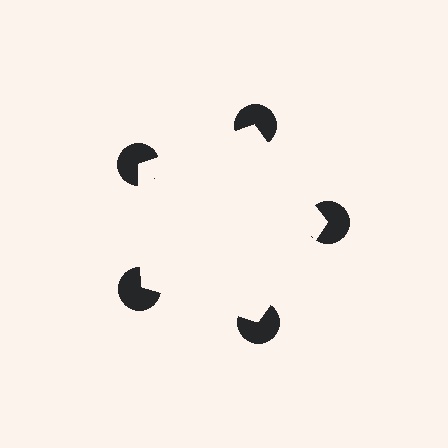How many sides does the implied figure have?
5 sides.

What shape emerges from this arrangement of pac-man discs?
An illusory pentagon — its edges are inferred from the aligned wedge cuts in the pac-man discs, not physically drawn.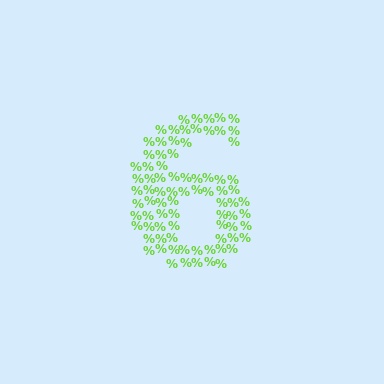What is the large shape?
The large shape is the digit 6.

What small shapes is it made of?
It is made of small percent signs.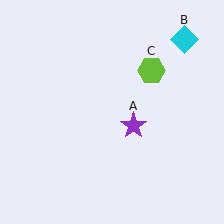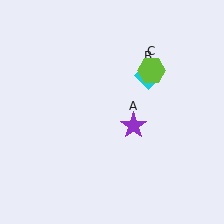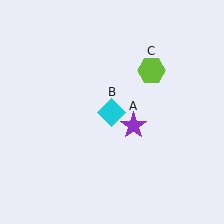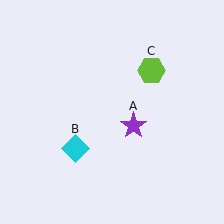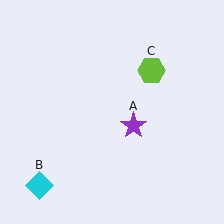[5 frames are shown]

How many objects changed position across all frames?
1 object changed position: cyan diamond (object B).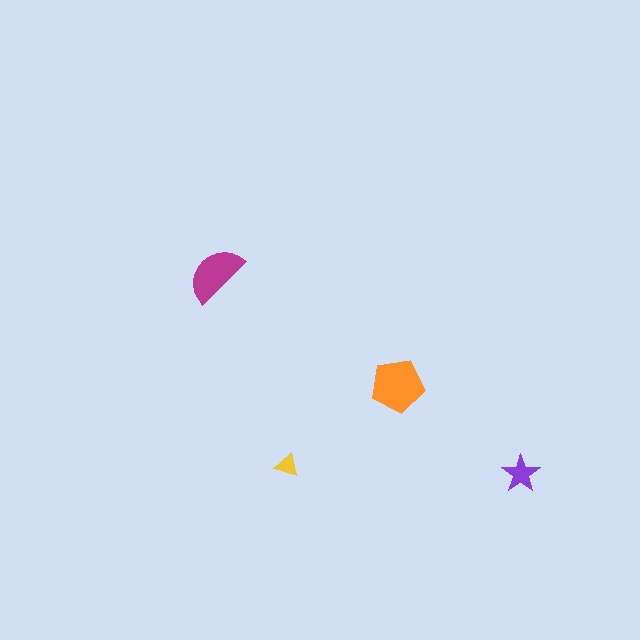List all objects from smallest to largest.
The yellow triangle, the purple star, the magenta semicircle, the orange pentagon.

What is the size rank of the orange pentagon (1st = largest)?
1st.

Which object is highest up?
The magenta semicircle is topmost.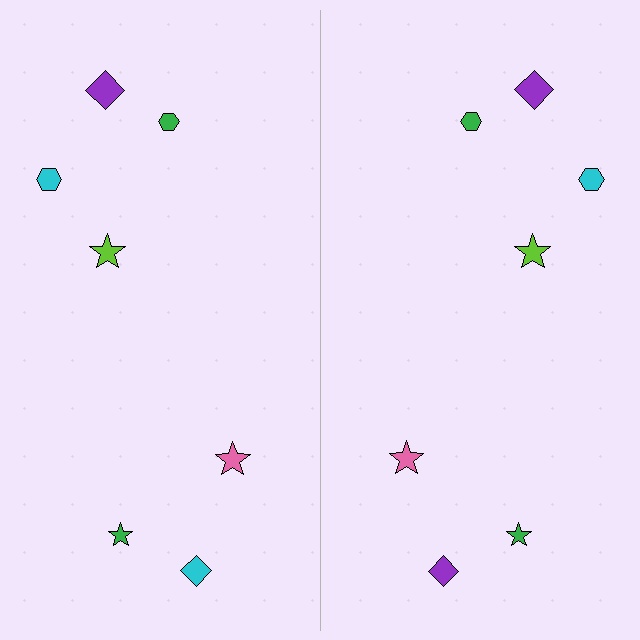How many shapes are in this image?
There are 14 shapes in this image.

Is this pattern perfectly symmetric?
No, the pattern is not perfectly symmetric. The purple diamond on the right side breaks the symmetry — its mirror counterpart is cyan.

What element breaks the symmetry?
The purple diamond on the right side breaks the symmetry — its mirror counterpart is cyan.